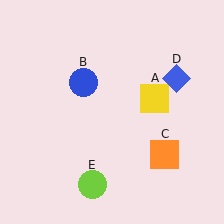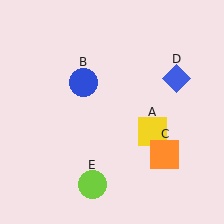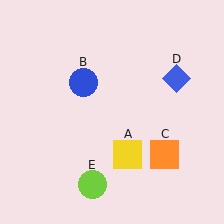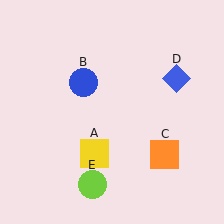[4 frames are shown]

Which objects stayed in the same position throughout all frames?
Blue circle (object B) and orange square (object C) and blue diamond (object D) and lime circle (object E) remained stationary.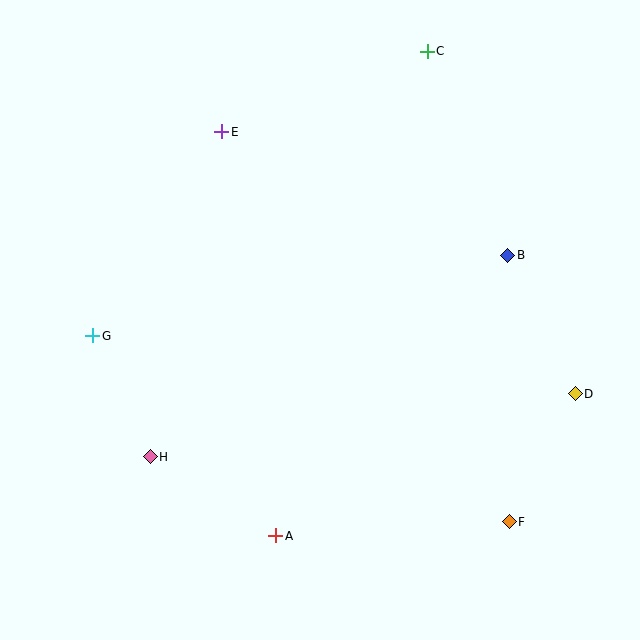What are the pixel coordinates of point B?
Point B is at (508, 255).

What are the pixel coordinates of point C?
Point C is at (427, 51).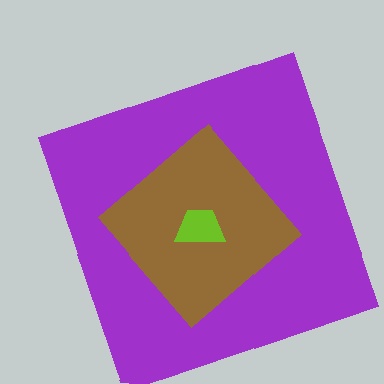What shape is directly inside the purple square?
The brown diamond.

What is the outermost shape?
The purple square.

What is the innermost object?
The lime trapezoid.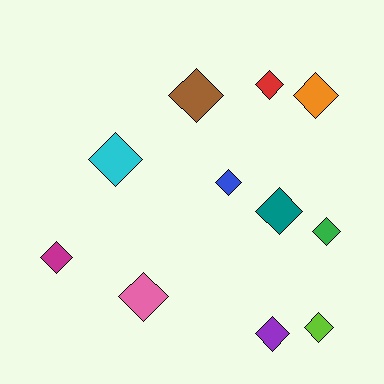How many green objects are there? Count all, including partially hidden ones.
There is 1 green object.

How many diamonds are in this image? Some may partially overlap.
There are 11 diamonds.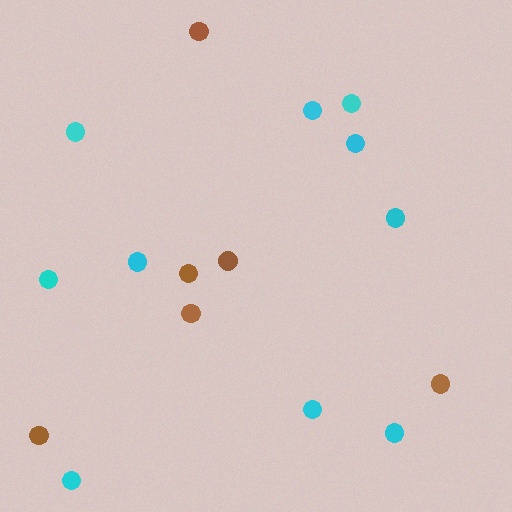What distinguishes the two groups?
There are 2 groups: one group of brown circles (6) and one group of cyan circles (10).